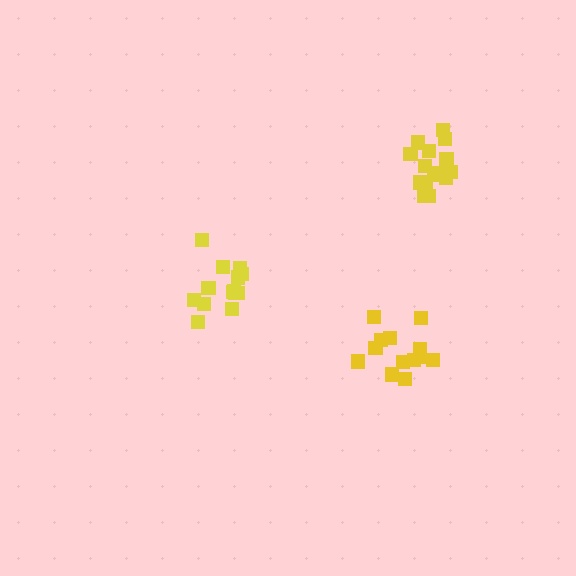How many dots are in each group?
Group 1: 14 dots, Group 2: 16 dots, Group 3: 13 dots (43 total).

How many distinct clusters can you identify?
There are 3 distinct clusters.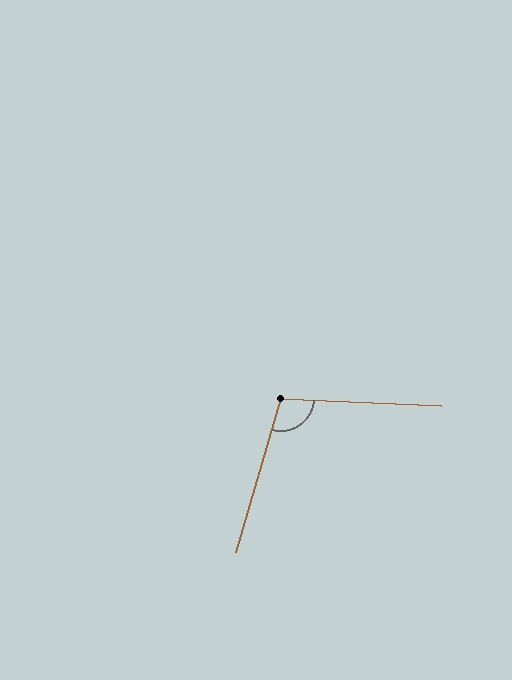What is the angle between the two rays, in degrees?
Approximately 104 degrees.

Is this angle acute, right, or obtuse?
It is obtuse.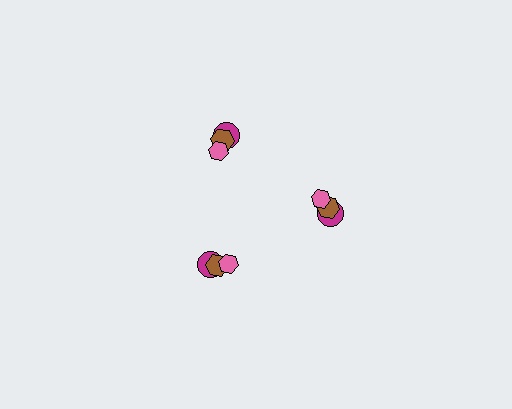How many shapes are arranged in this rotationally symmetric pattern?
There are 9 shapes, arranged in 3 groups of 3.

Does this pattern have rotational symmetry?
Yes, this pattern has 3-fold rotational symmetry. It looks the same after rotating 120 degrees around the center.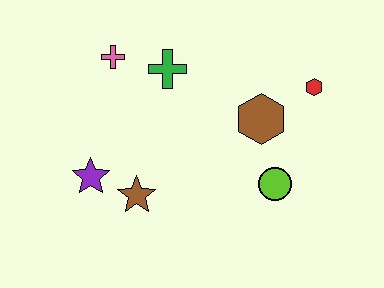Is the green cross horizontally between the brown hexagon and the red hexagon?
No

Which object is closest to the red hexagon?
The brown hexagon is closest to the red hexagon.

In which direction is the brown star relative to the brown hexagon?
The brown star is to the left of the brown hexagon.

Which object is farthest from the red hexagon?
The purple star is farthest from the red hexagon.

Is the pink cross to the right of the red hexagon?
No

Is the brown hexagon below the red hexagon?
Yes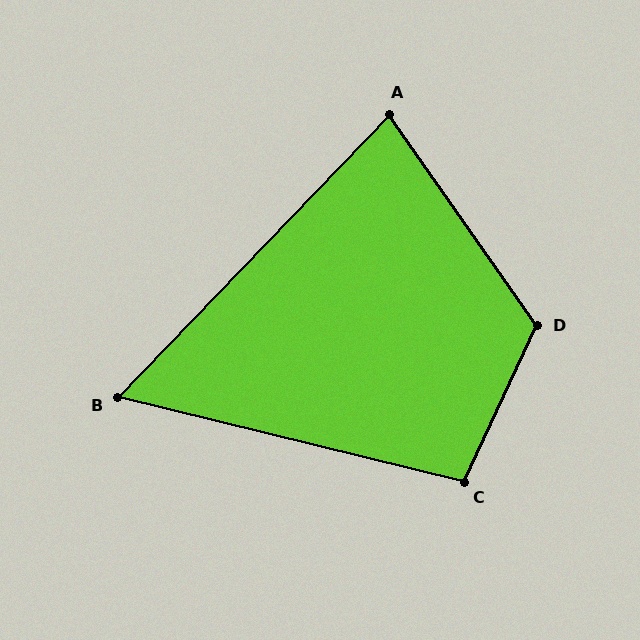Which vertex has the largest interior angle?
D, at approximately 120 degrees.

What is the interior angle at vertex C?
Approximately 101 degrees (obtuse).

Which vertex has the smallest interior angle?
B, at approximately 60 degrees.